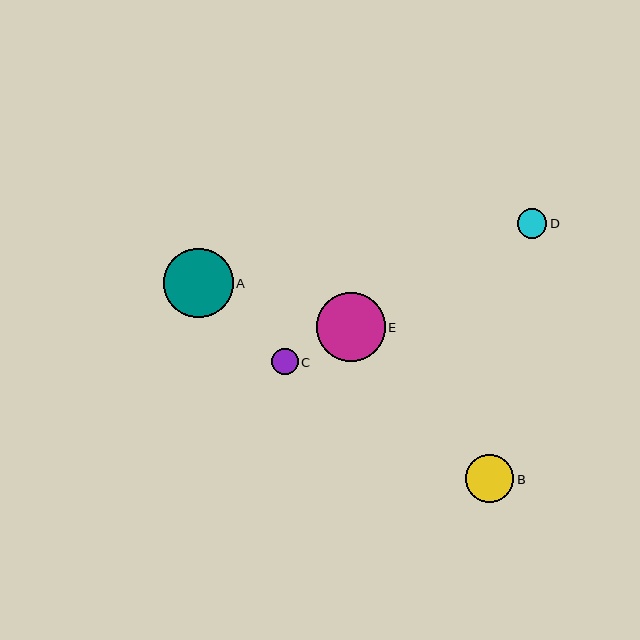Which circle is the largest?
Circle A is the largest with a size of approximately 69 pixels.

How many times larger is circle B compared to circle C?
Circle B is approximately 1.8 times the size of circle C.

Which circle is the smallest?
Circle C is the smallest with a size of approximately 27 pixels.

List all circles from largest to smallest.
From largest to smallest: A, E, B, D, C.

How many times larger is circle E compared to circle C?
Circle E is approximately 2.6 times the size of circle C.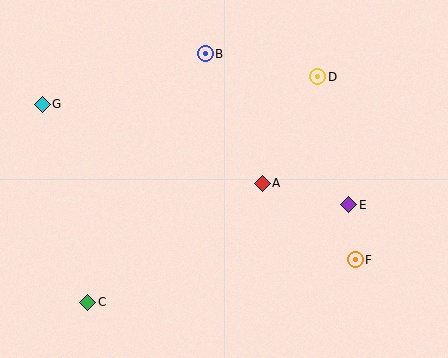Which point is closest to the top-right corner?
Point D is closest to the top-right corner.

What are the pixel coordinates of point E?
Point E is at (349, 205).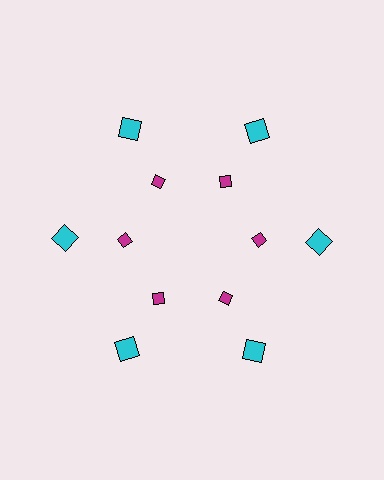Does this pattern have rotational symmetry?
Yes, this pattern has 6-fold rotational symmetry. It looks the same after rotating 60 degrees around the center.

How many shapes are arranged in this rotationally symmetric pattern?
There are 12 shapes, arranged in 6 groups of 2.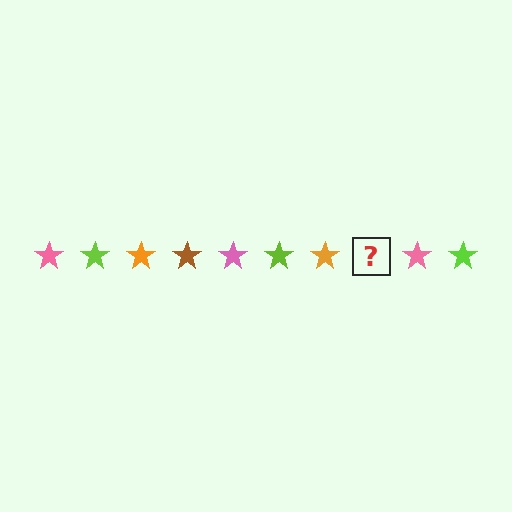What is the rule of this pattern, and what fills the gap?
The rule is that the pattern cycles through pink, lime, orange, brown stars. The gap should be filled with a brown star.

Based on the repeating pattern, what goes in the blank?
The blank should be a brown star.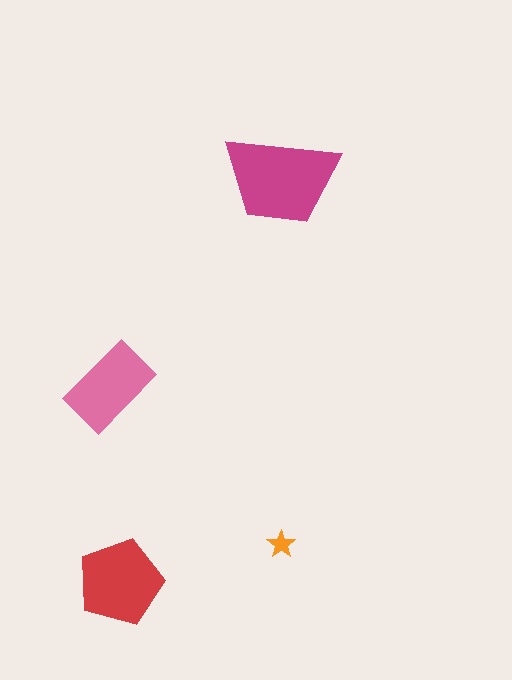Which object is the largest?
The magenta trapezoid.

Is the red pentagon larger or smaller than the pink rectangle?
Larger.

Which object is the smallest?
The orange star.